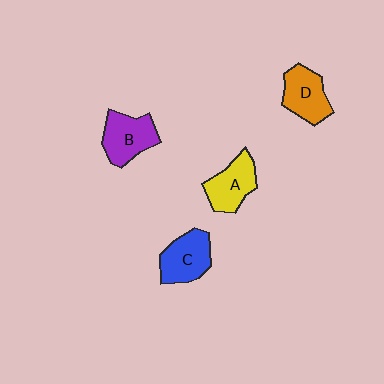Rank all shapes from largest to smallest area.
From largest to smallest: B (purple), C (blue), D (orange), A (yellow).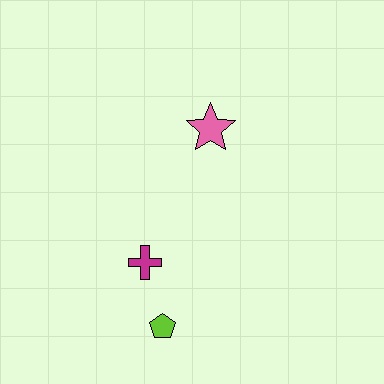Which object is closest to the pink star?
The magenta cross is closest to the pink star.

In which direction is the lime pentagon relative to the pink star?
The lime pentagon is below the pink star.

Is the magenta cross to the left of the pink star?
Yes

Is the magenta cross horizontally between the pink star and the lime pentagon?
No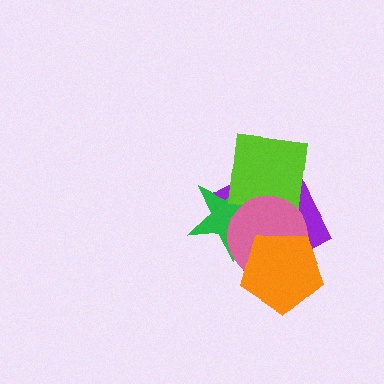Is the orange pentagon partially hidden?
No, no other shape covers it.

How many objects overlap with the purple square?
4 objects overlap with the purple square.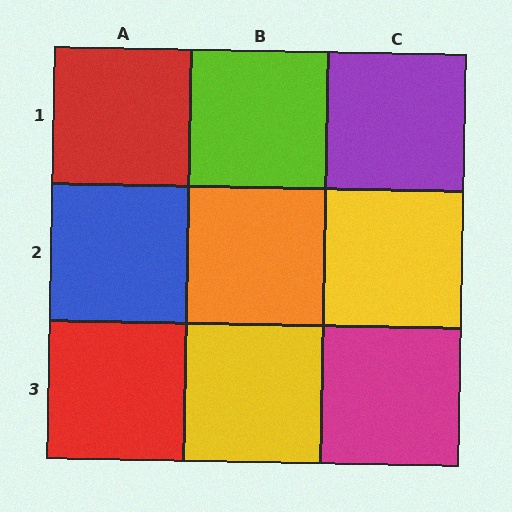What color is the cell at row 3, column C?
Magenta.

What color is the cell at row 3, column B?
Yellow.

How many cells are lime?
1 cell is lime.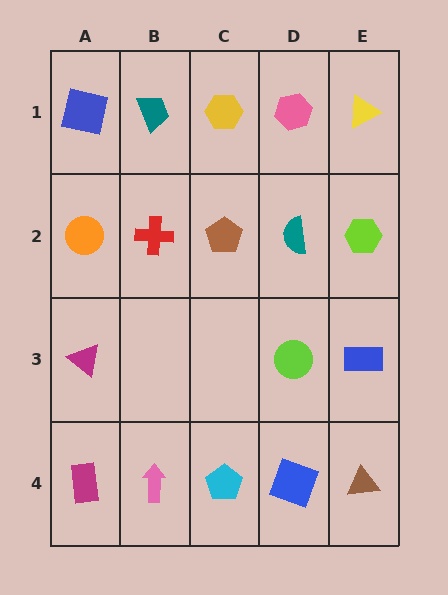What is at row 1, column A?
A blue square.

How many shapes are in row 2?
5 shapes.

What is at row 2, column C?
A brown pentagon.